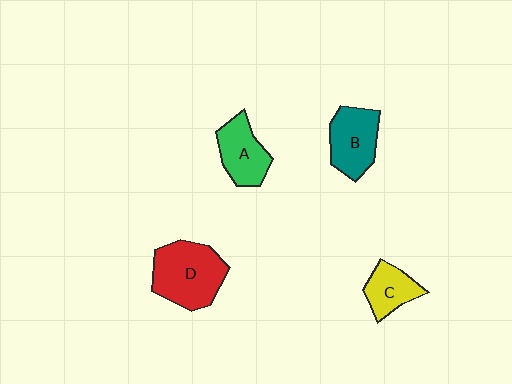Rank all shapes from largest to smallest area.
From largest to smallest: D (red), B (teal), A (green), C (yellow).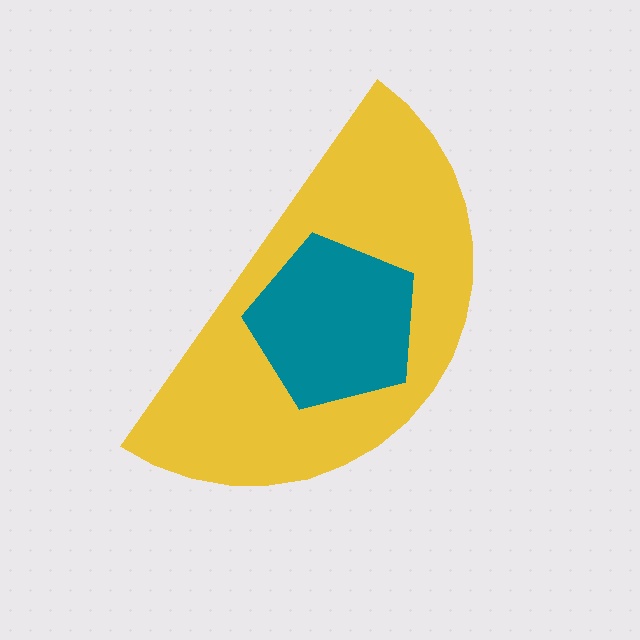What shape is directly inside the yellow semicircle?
The teal pentagon.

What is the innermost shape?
The teal pentagon.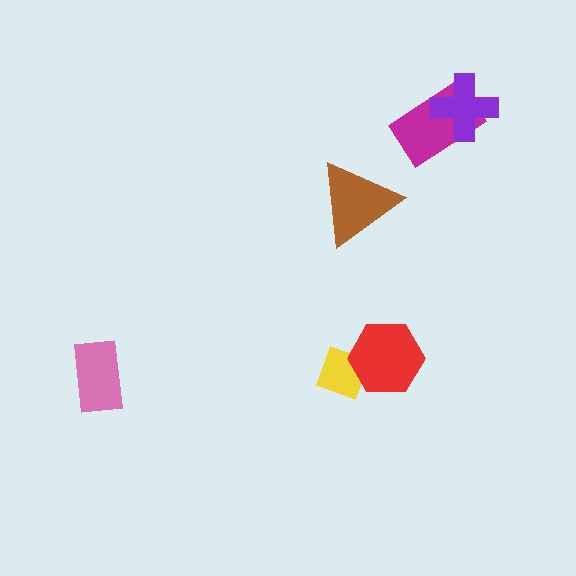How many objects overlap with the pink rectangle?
0 objects overlap with the pink rectangle.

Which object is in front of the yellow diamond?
The red hexagon is in front of the yellow diamond.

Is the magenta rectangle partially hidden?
Yes, it is partially covered by another shape.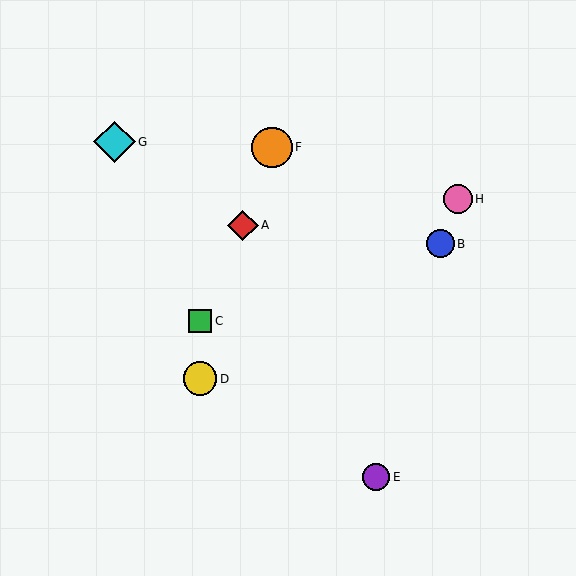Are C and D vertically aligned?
Yes, both are at x≈200.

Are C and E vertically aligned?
No, C is at x≈200 and E is at x≈376.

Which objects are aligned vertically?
Objects C, D are aligned vertically.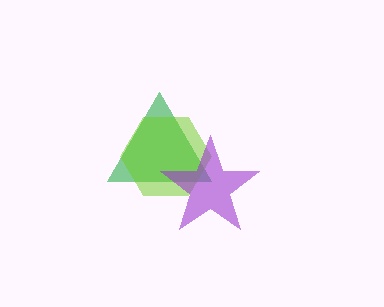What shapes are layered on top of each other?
The layered shapes are: a green triangle, a lime hexagon, a purple star.